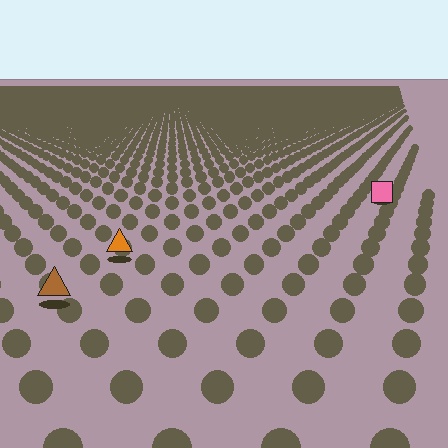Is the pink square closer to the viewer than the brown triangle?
No. The brown triangle is closer — you can tell from the texture gradient: the ground texture is coarser near it.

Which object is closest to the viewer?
The brown triangle is closest. The texture marks near it are larger and more spread out.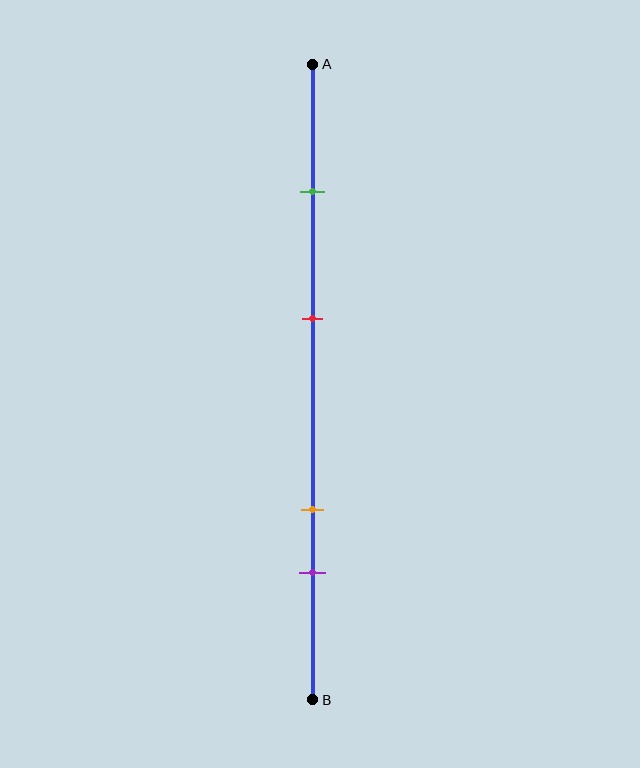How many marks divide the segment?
There are 4 marks dividing the segment.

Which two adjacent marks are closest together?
The orange and purple marks are the closest adjacent pair.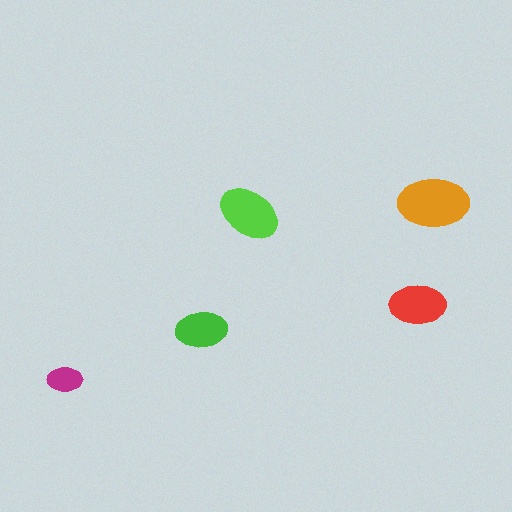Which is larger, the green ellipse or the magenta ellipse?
The green one.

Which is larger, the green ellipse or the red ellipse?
The red one.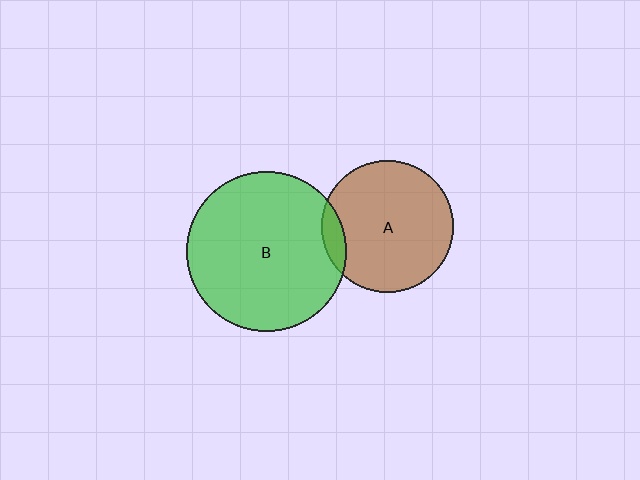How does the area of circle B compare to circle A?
Approximately 1.5 times.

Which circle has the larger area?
Circle B (green).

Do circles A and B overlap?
Yes.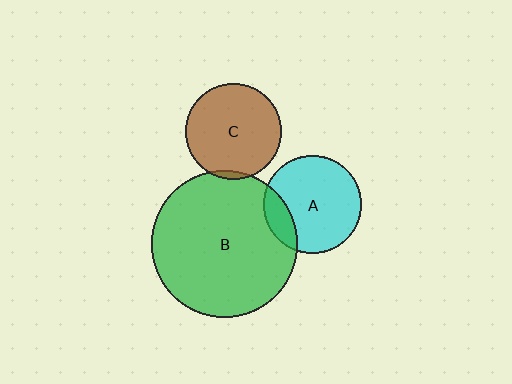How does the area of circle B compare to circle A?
Approximately 2.2 times.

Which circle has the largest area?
Circle B (green).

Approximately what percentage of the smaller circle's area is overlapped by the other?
Approximately 5%.